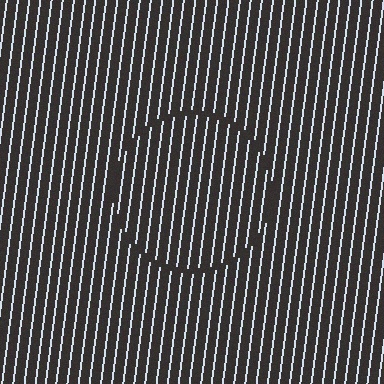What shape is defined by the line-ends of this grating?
An illusory circle. The interior of the shape contains the same grating, shifted by half a period — the contour is defined by the phase discontinuity where line-ends from the inner and outer gratings abut.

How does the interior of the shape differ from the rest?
The interior of the shape contains the same grating, shifted by half a period — the contour is defined by the phase discontinuity where line-ends from the inner and outer gratings abut.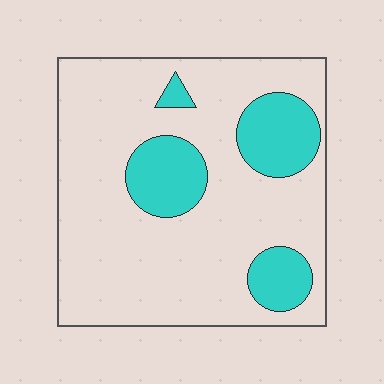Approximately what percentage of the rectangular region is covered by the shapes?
Approximately 20%.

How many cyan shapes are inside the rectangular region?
4.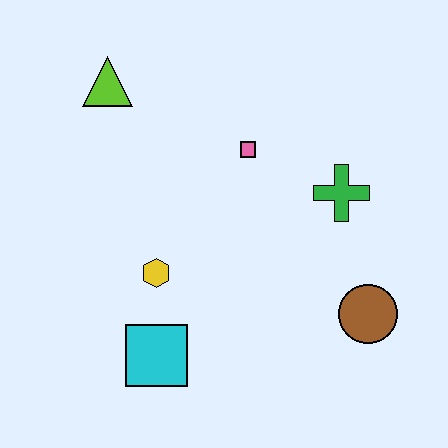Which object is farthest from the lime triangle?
The brown circle is farthest from the lime triangle.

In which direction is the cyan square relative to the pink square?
The cyan square is below the pink square.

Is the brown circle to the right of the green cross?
Yes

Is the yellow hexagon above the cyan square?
Yes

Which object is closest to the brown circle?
The green cross is closest to the brown circle.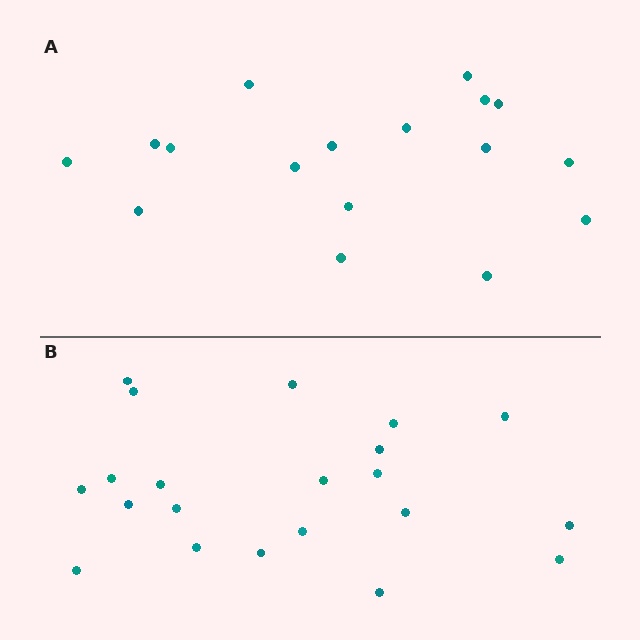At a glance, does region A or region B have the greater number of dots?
Region B (the bottom region) has more dots.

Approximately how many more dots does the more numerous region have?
Region B has about 4 more dots than region A.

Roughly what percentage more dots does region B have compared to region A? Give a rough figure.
About 25% more.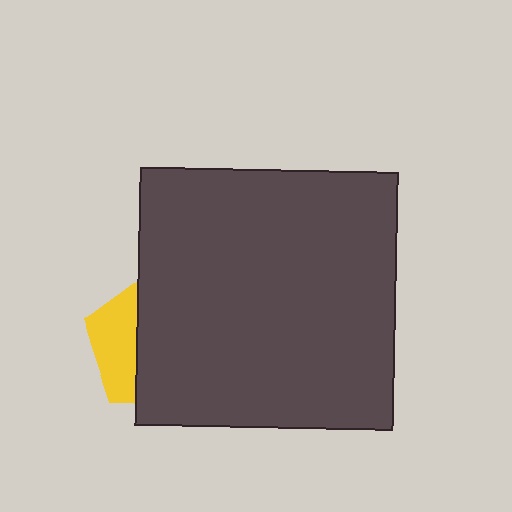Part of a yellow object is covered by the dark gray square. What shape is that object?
It is a pentagon.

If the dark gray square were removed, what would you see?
You would see the complete yellow pentagon.